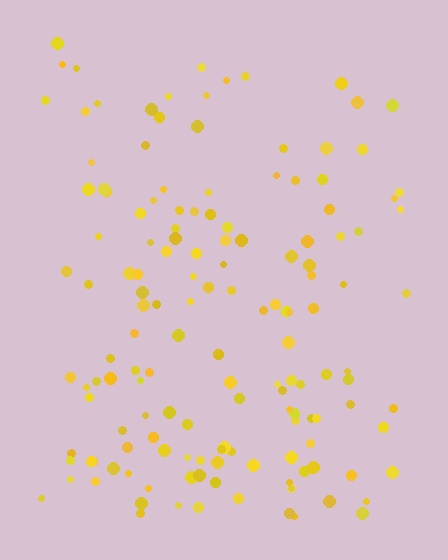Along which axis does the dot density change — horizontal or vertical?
Vertical.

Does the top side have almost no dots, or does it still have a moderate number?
Still a moderate number, just noticeably fewer than the bottom.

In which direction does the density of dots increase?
From top to bottom, with the bottom side densest.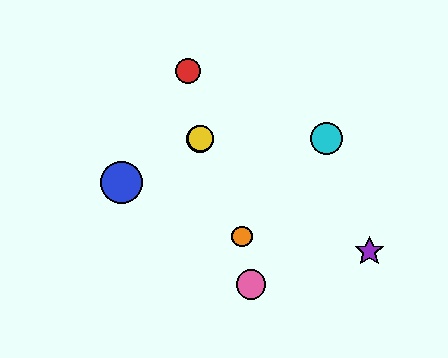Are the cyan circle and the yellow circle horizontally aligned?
Yes, both are at y≈139.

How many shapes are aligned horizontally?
3 shapes (the green circle, the yellow circle, the cyan circle) are aligned horizontally.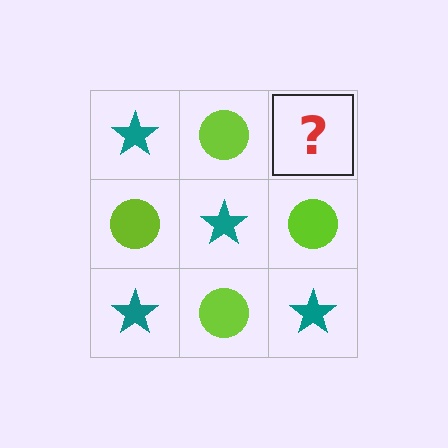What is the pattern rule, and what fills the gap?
The rule is that it alternates teal star and lime circle in a checkerboard pattern. The gap should be filled with a teal star.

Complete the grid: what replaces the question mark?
The question mark should be replaced with a teal star.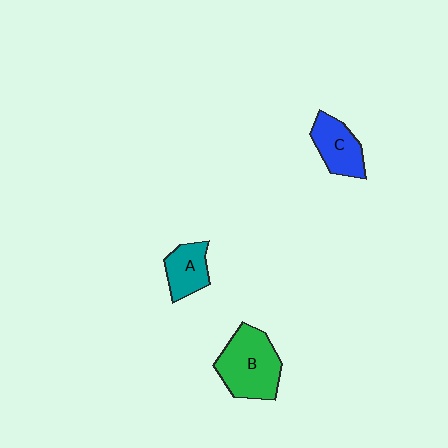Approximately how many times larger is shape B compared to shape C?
Approximately 1.6 times.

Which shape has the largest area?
Shape B (green).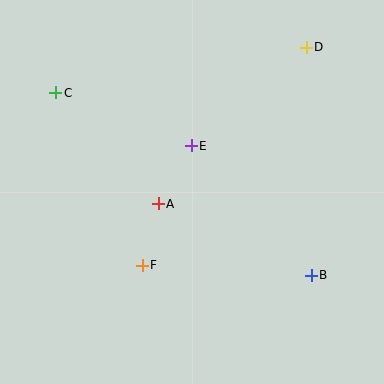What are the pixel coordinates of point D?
Point D is at (306, 47).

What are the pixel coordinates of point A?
Point A is at (158, 204).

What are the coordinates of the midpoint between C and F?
The midpoint between C and F is at (99, 179).